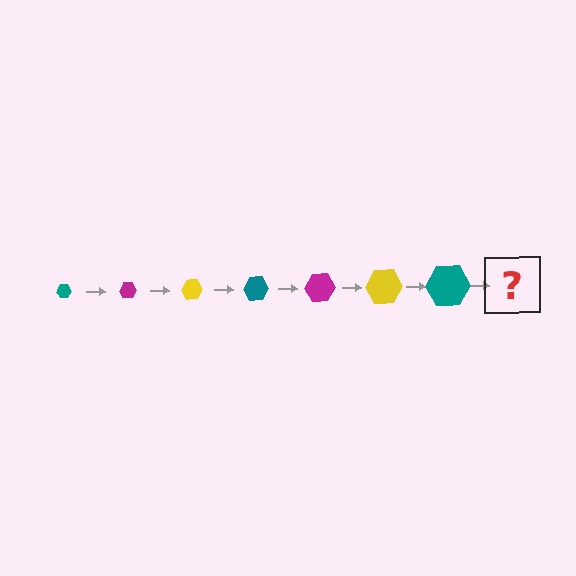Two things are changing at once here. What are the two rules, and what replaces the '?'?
The two rules are that the hexagon grows larger each step and the color cycles through teal, magenta, and yellow. The '?' should be a magenta hexagon, larger than the previous one.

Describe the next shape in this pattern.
It should be a magenta hexagon, larger than the previous one.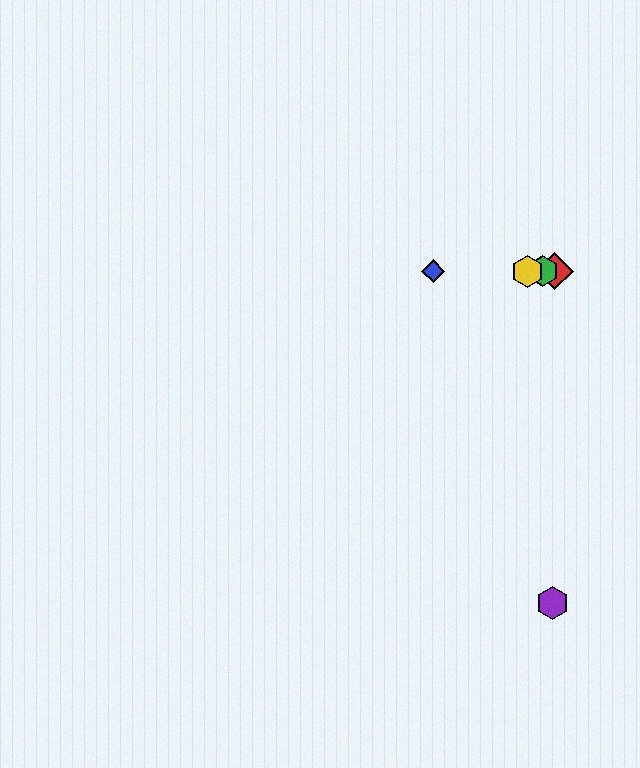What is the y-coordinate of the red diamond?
The red diamond is at y≈271.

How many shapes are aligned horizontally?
4 shapes (the red diamond, the blue diamond, the green hexagon, the yellow hexagon) are aligned horizontally.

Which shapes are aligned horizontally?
The red diamond, the blue diamond, the green hexagon, the yellow hexagon are aligned horizontally.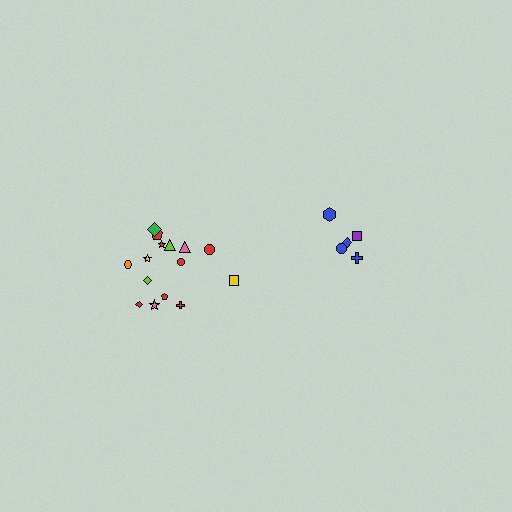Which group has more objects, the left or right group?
The left group.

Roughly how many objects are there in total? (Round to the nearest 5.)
Roughly 20 objects in total.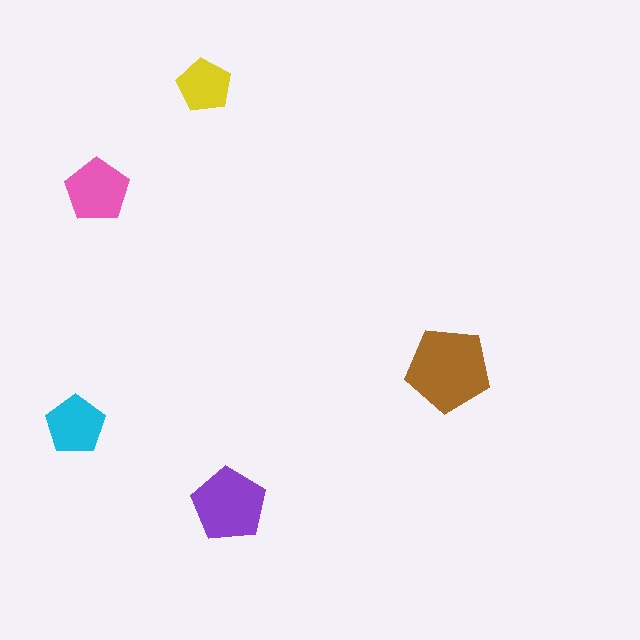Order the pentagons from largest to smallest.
the brown one, the purple one, the pink one, the cyan one, the yellow one.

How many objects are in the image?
There are 5 objects in the image.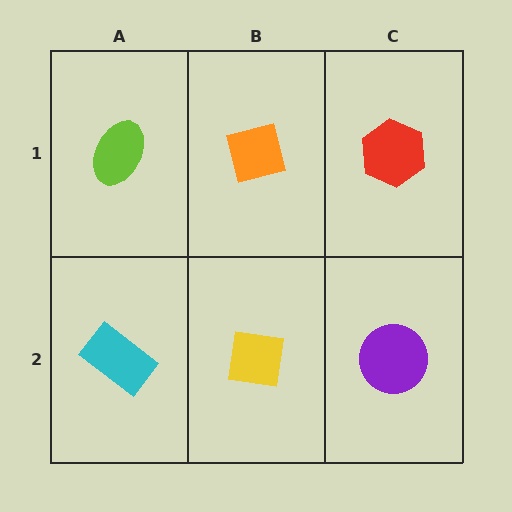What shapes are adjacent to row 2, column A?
A lime ellipse (row 1, column A), a yellow square (row 2, column B).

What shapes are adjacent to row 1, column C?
A purple circle (row 2, column C), an orange square (row 1, column B).